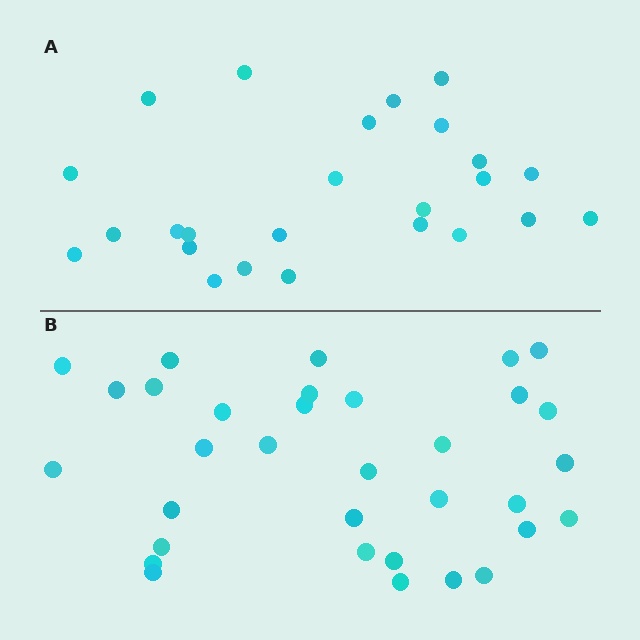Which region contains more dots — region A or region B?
Region B (the bottom region) has more dots.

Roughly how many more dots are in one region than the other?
Region B has roughly 8 or so more dots than region A.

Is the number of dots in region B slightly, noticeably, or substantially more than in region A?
Region B has noticeably more, but not dramatically so. The ratio is roughly 1.3 to 1.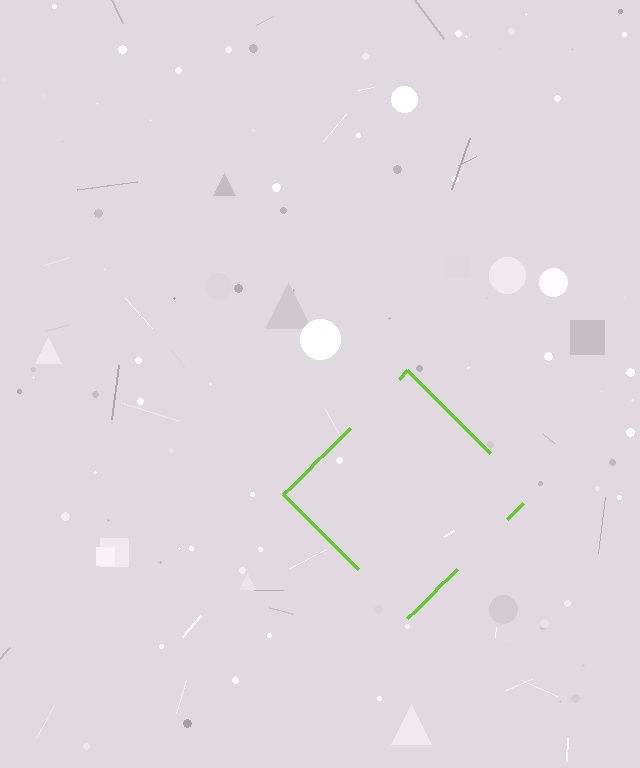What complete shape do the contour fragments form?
The contour fragments form a diamond.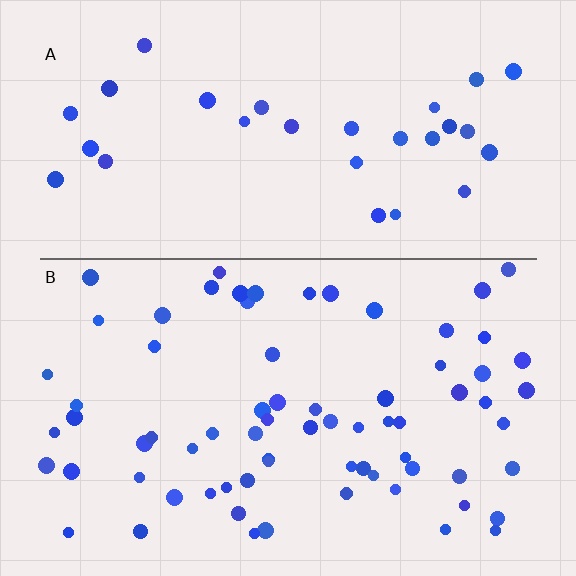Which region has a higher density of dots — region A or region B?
B (the bottom).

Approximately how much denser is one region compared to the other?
Approximately 2.4× — region B over region A.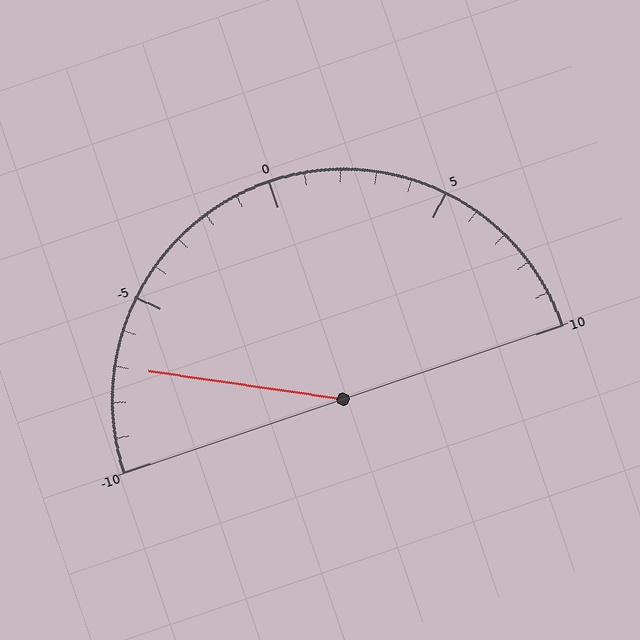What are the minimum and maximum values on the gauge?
The gauge ranges from -10 to 10.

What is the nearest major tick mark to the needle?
The nearest major tick mark is -5.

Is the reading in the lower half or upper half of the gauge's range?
The reading is in the lower half of the range (-10 to 10).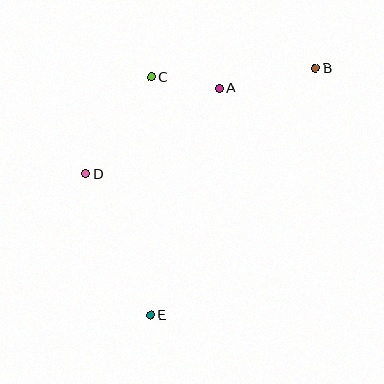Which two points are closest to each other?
Points A and C are closest to each other.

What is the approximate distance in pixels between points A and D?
The distance between A and D is approximately 159 pixels.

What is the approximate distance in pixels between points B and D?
The distance between B and D is approximately 253 pixels.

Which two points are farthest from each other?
Points B and E are farthest from each other.